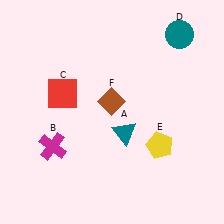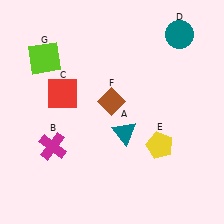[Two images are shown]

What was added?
A lime square (G) was added in Image 2.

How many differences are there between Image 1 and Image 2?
There is 1 difference between the two images.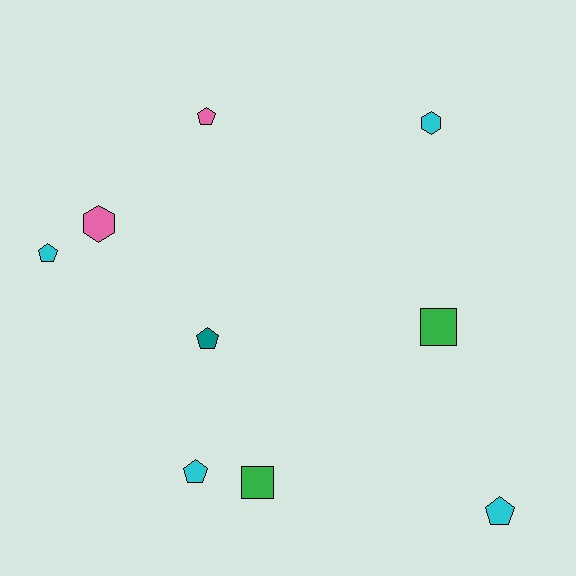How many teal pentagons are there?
There is 1 teal pentagon.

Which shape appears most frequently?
Pentagon, with 5 objects.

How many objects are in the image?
There are 9 objects.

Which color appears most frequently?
Cyan, with 4 objects.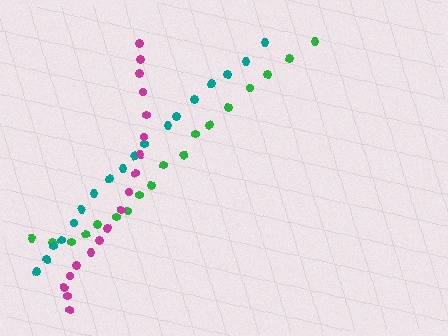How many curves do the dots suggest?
There are 3 distinct paths.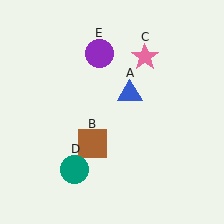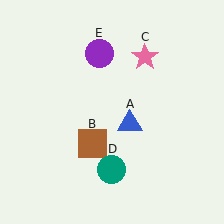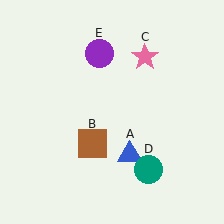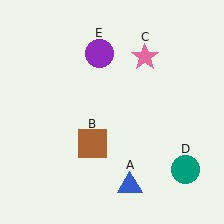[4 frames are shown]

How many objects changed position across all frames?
2 objects changed position: blue triangle (object A), teal circle (object D).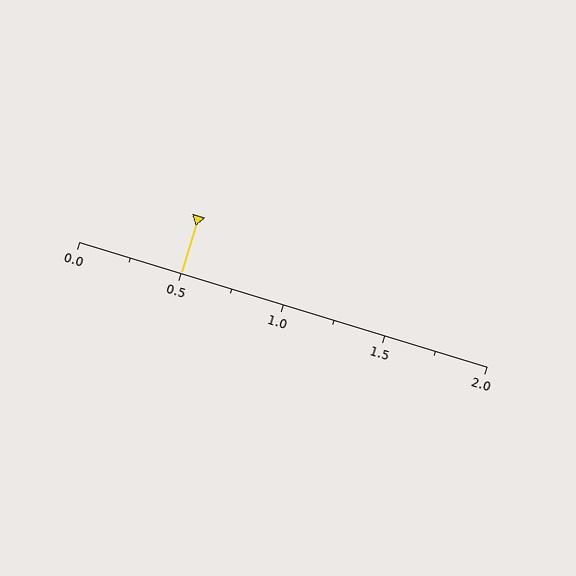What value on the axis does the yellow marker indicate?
The marker indicates approximately 0.5.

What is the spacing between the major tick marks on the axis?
The major ticks are spaced 0.5 apart.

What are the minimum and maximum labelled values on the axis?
The axis runs from 0.0 to 2.0.